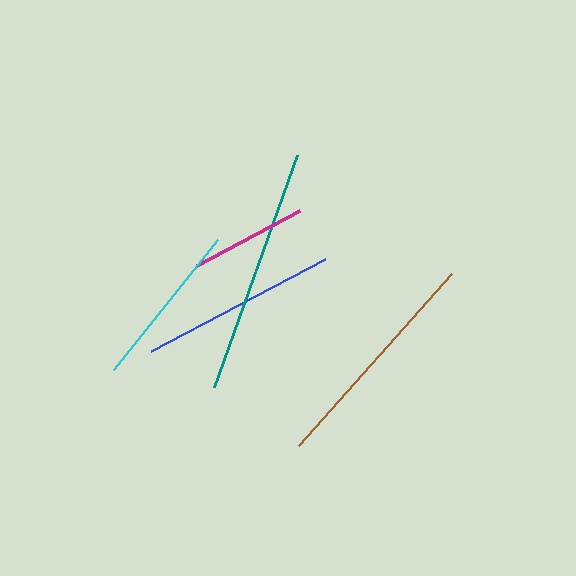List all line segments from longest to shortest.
From longest to shortest: teal, brown, blue, cyan, magenta.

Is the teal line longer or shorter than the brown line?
The teal line is longer than the brown line.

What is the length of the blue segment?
The blue segment is approximately 196 pixels long.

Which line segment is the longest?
The teal line is the longest at approximately 246 pixels.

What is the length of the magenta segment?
The magenta segment is approximately 117 pixels long.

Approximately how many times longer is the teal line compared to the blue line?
The teal line is approximately 1.3 times the length of the blue line.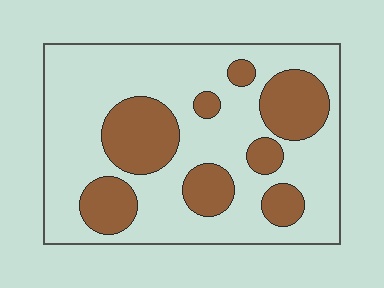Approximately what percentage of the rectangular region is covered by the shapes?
Approximately 30%.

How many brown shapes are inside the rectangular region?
8.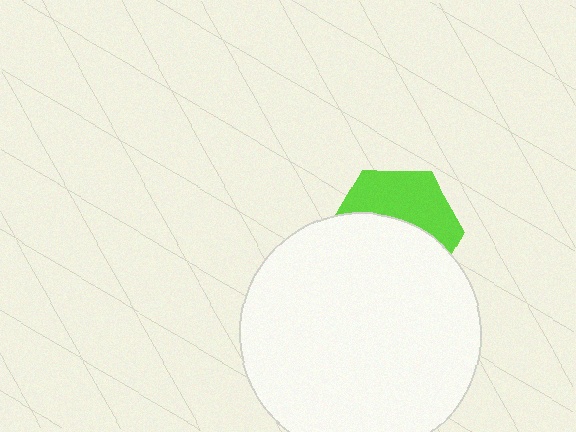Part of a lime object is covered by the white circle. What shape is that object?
It is a hexagon.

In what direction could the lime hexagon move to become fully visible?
The lime hexagon could move up. That would shift it out from behind the white circle entirely.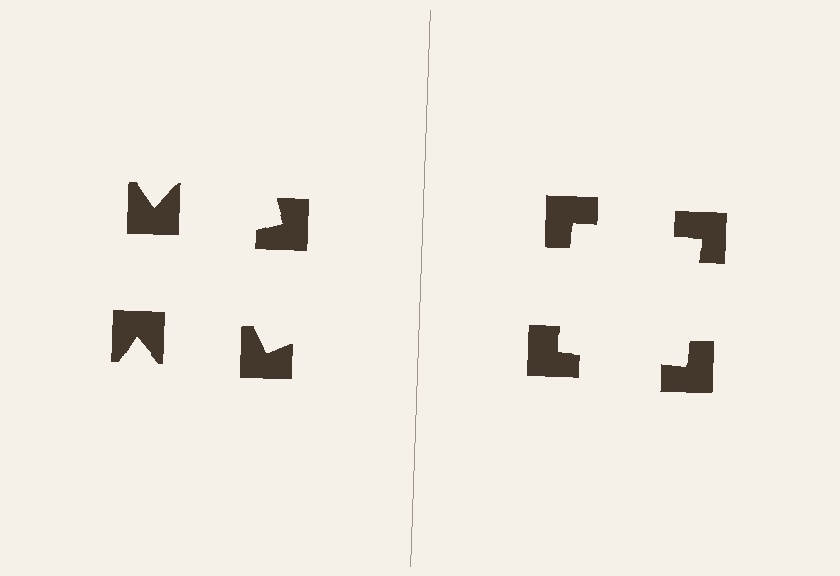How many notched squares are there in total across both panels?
8 — 4 on each side.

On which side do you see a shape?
An illusory square appears on the right side. On the left side the wedge cuts are rotated, so no coherent shape forms.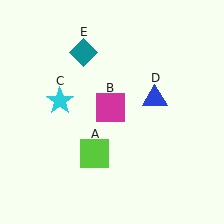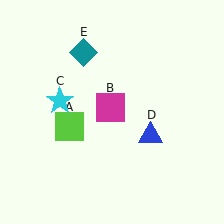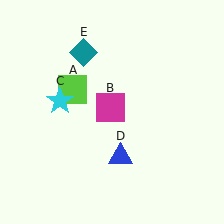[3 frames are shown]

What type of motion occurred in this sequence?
The lime square (object A), blue triangle (object D) rotated clockwise around the center of the scene.